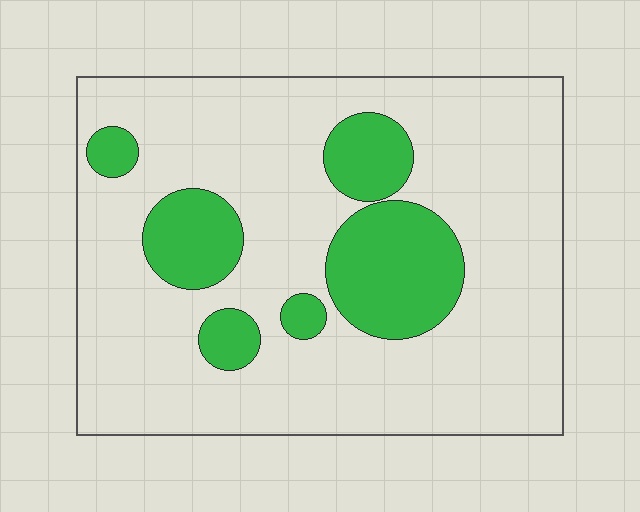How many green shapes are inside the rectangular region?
6.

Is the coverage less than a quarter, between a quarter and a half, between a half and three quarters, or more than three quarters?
Less than a quarter.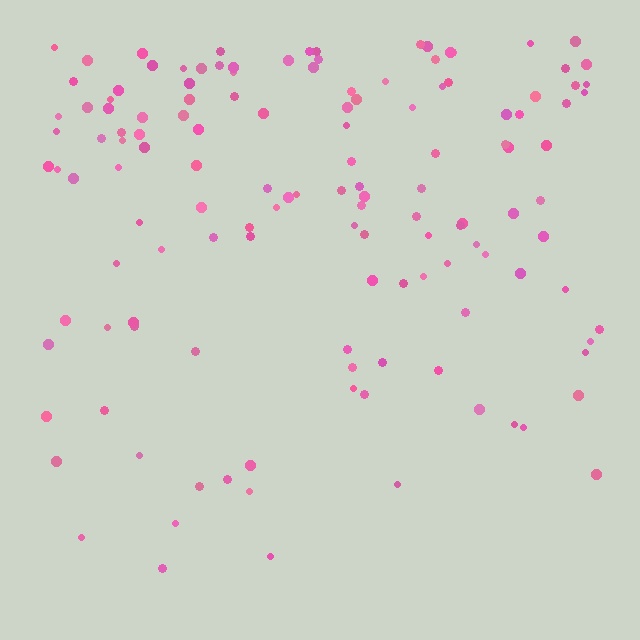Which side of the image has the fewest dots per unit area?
The bottom.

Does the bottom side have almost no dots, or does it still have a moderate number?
Still a moderate number, just noticeably fewer than the top.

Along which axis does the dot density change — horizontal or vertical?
Vertical.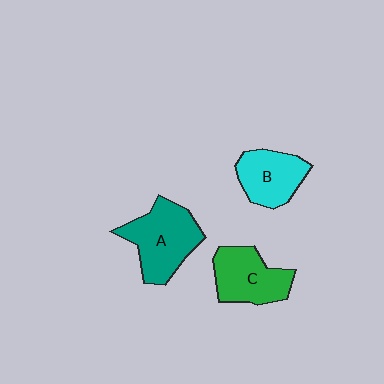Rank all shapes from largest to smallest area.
From largest to smallest: A (teal), C (green), B (cyan).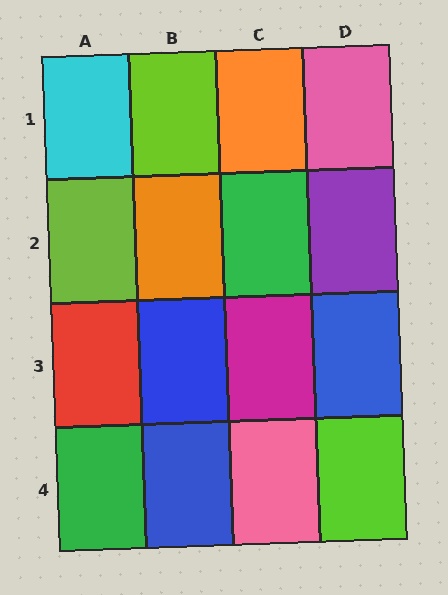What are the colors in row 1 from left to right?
Cyan, lime, orange, pink.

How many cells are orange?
2 cells are orange.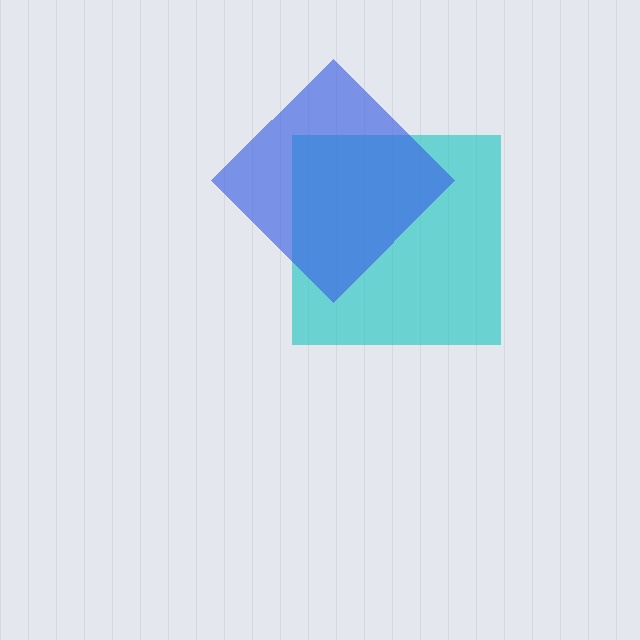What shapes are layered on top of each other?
The layered shapes are: a cyan square, a blue diamond.